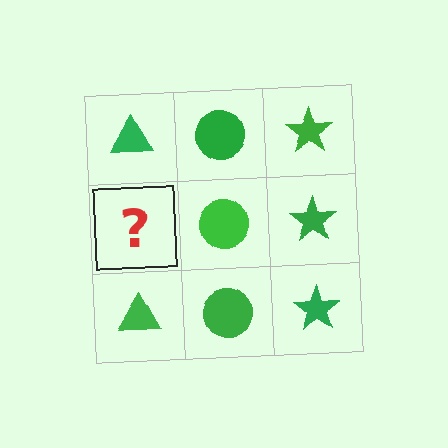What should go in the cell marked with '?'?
The missing cell should contain a green triangle.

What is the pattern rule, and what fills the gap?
The rule is that each column has a consistent shape. The gap should be filled with a green triangle.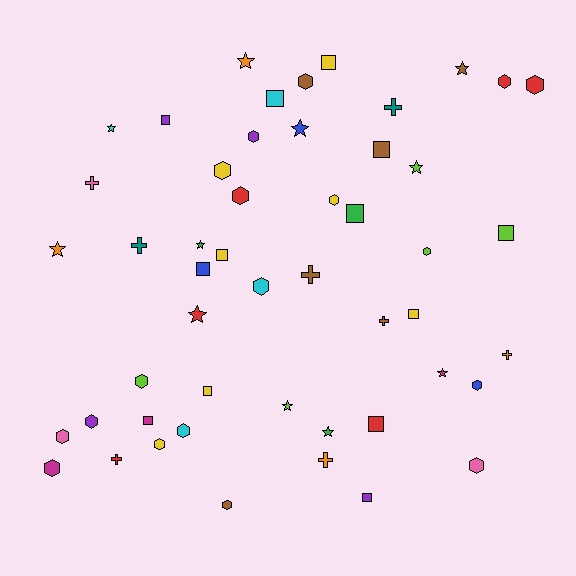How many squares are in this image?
There are 13 squares.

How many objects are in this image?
There are 50 objects.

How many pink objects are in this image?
There are 3 pink objects.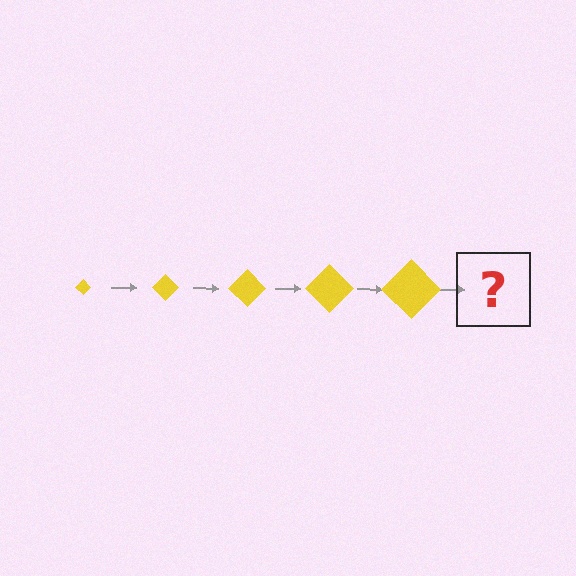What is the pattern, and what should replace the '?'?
The pattern is that the diamond gets progressively larger each step. The '?' should be a yellow diamond, larger than the previous one.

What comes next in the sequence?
The next element should be a yellow diamond, larger than the previous one.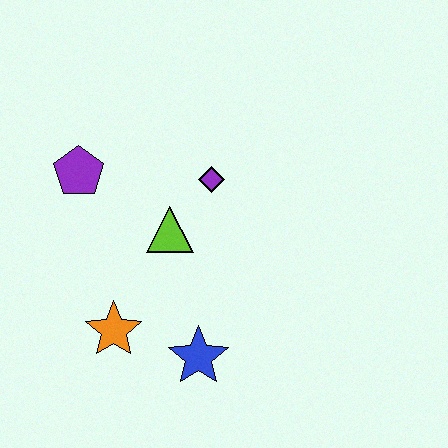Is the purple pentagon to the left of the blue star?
Yes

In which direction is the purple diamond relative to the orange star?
The purple diamond is above the orange star.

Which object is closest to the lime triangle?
The purple diamond is closest to the lime triangle.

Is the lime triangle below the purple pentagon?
Yes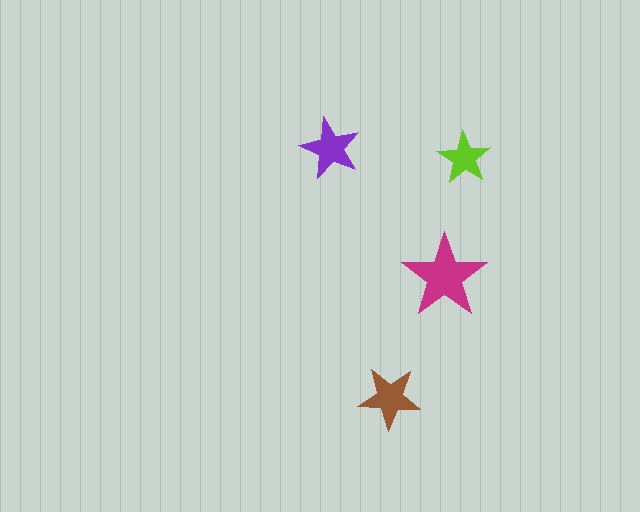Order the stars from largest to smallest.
the magenta one, the brown one, the purple one, the lime one.